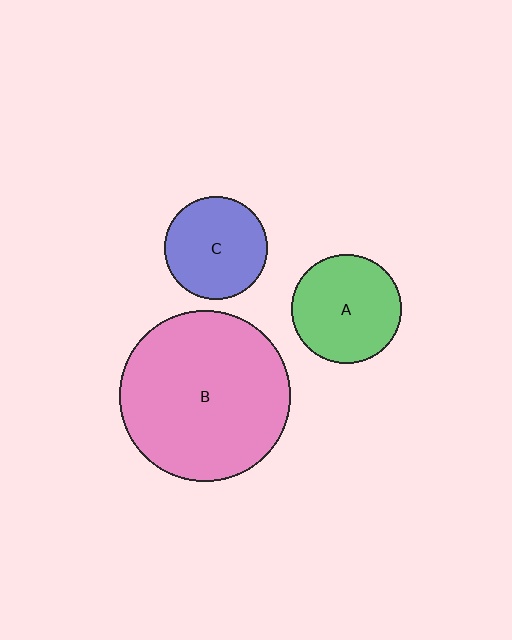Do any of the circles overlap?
No, none of the circles overlap.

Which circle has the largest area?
Circle B (pink).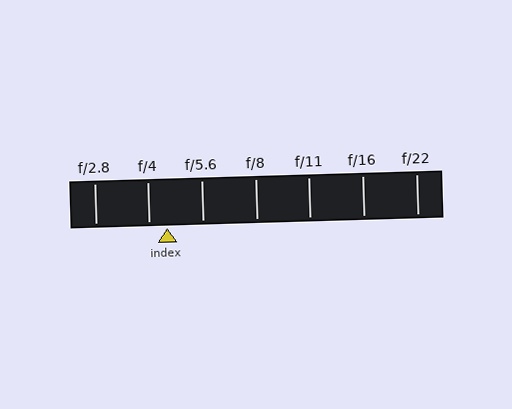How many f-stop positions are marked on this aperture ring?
There are 7 f-stop positions marked.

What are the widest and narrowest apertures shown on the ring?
The widest aperture shown is f/2.8 and the narrowest is f/22.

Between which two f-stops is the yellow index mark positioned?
The index mark is between f/4 and f/5.6.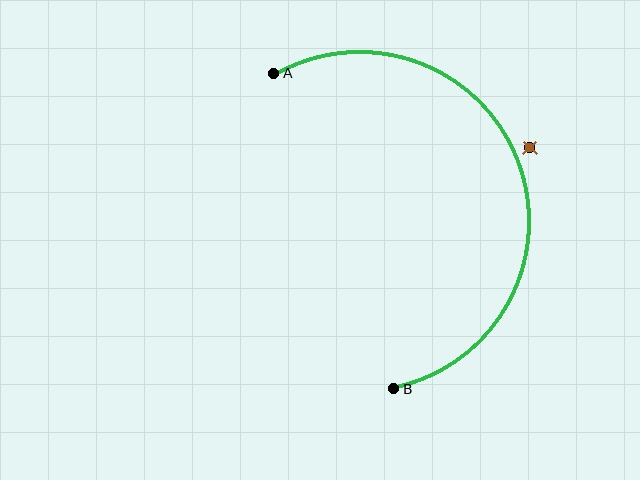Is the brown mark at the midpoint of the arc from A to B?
No — the brown mark does not lie on the arc at all. It sits slightly outside the curve.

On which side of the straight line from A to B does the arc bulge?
The arc bulges to the right of the straight line connecting A and B.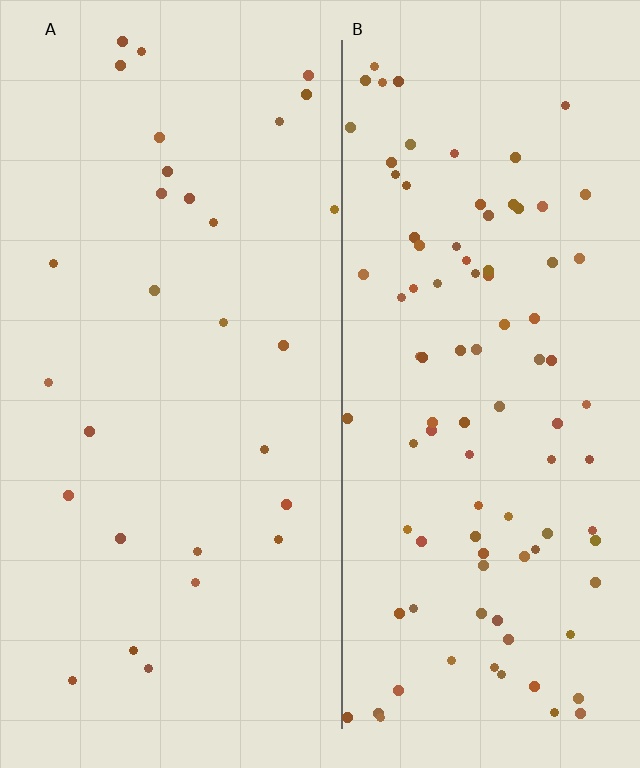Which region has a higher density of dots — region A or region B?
B (the right).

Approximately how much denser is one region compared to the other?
Approximately 3.3× — region B over region A.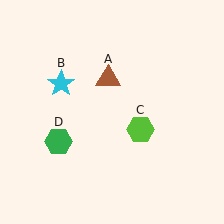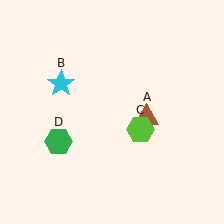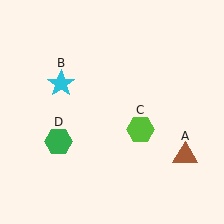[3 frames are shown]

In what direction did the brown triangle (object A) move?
The brown triangle (object A) moved down and to the right.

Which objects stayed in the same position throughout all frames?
Cyan star (object B) and lime hexagon (object C) and green hexagon (object D) remained stationary.